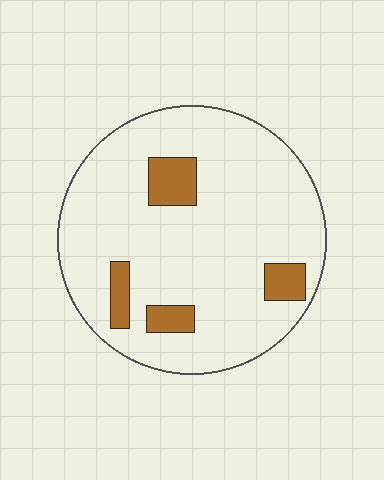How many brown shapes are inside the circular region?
4.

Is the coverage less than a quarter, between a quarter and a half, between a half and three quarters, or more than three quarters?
Less than a quarter.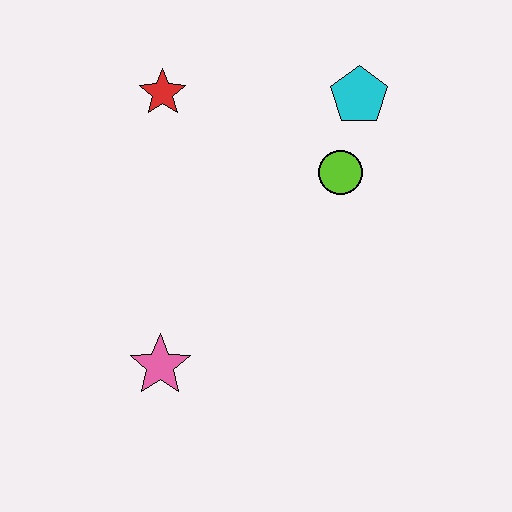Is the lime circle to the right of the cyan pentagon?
No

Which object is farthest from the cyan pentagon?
The pink star is farthest from the cyan pentagon.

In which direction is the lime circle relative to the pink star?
The lime circle is above the pink star.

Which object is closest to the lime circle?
The cyan pentagon is closest to the lime circle.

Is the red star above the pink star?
Yes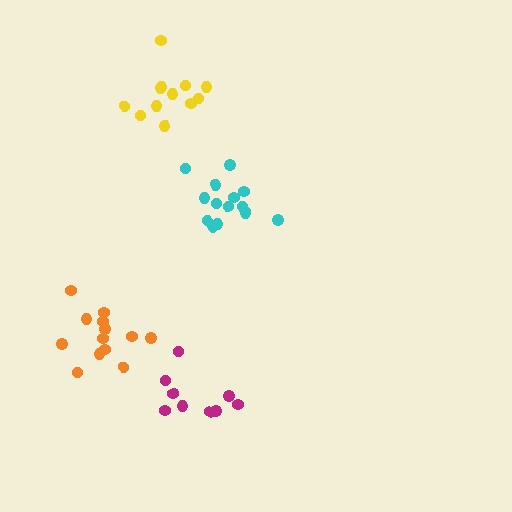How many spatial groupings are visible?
There are 4 spatial groupings.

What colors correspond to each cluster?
The clusters are colored: orange, magenta, yellow, cyan.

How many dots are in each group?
Group 1: 13 dots, Group 2: 9 dots, Group 3: 12 dots, Group 4: 14 dots (48 total).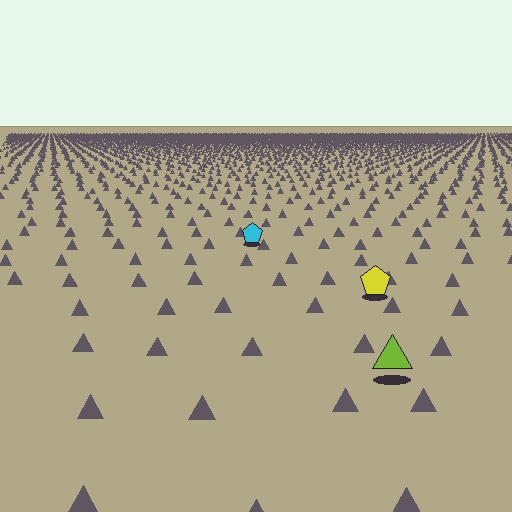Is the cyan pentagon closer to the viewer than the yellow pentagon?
No. The yellow pentagon is closer — you can tell from the texture gradient: the ground texture is coarser near it.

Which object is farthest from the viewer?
The cyan pentagon is farthest from the viewer. It appears smaller and the ground texture around it is denser.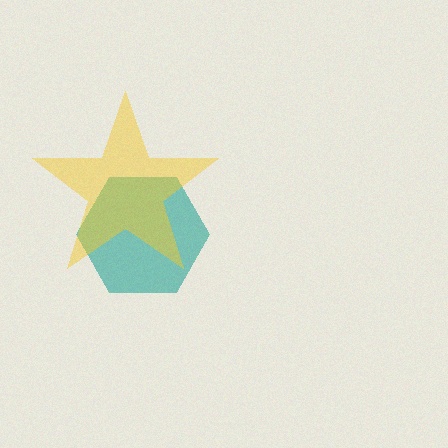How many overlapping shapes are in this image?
There are 2 overlapping shapes in the image.